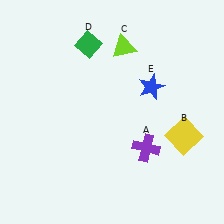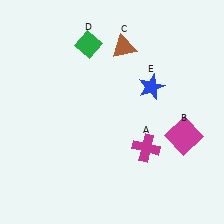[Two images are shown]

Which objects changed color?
A changed from purple to magenta. B changed from yellow to magenta. C changed from lime to brown.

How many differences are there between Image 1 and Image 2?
There are 3 differences between the two images.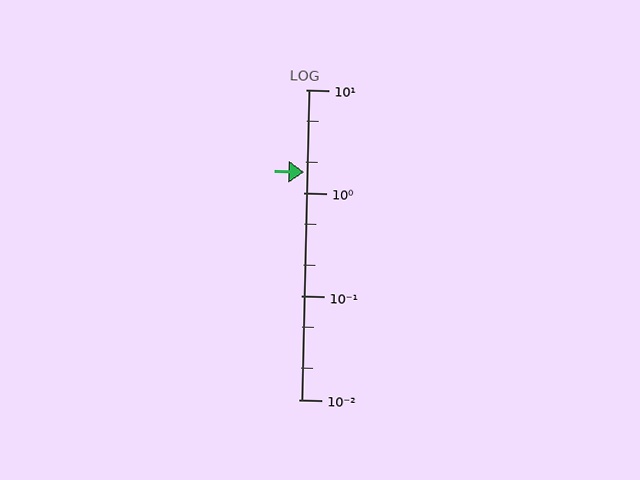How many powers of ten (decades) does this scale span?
The scale spans 3 decades, from 0.01 to 10.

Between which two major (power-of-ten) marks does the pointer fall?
The pointer is between 1 and 10.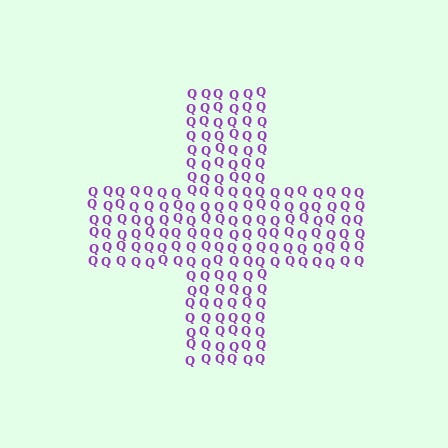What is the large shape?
The large shape is a cross.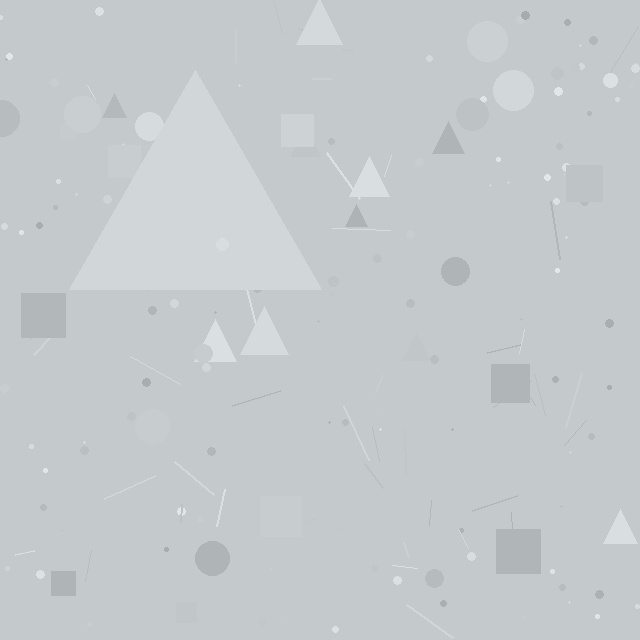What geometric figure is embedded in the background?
A triangle is embedded in the background.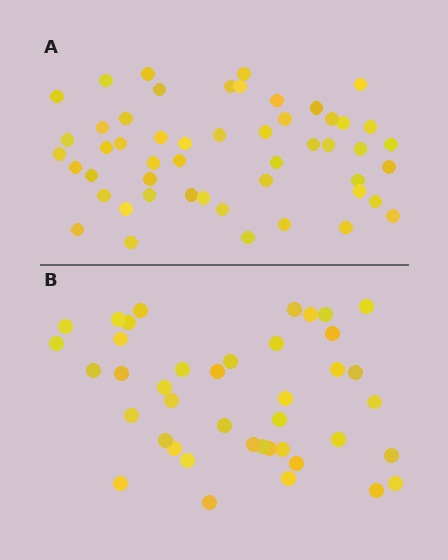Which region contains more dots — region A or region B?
Region A (the top region) has more dots.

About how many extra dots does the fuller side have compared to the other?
Region A has roughly 10 or so more dots than region B.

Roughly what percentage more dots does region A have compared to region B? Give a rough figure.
About 25% more.